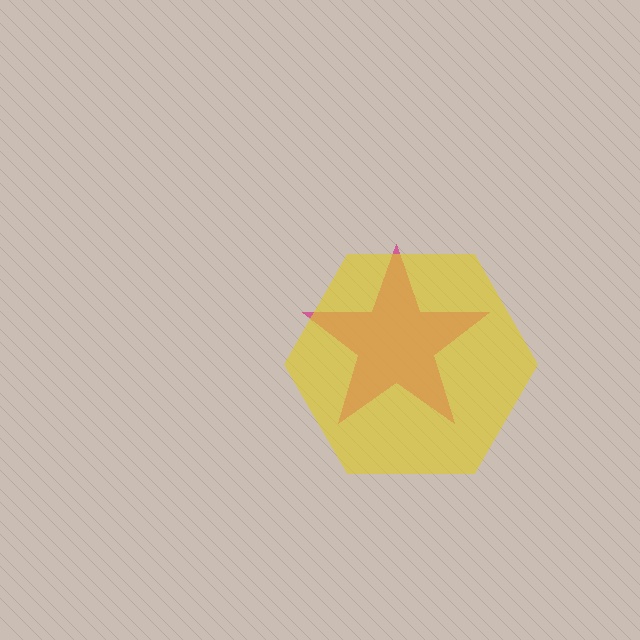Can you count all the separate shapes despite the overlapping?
Yes, there are 2 separate shapes.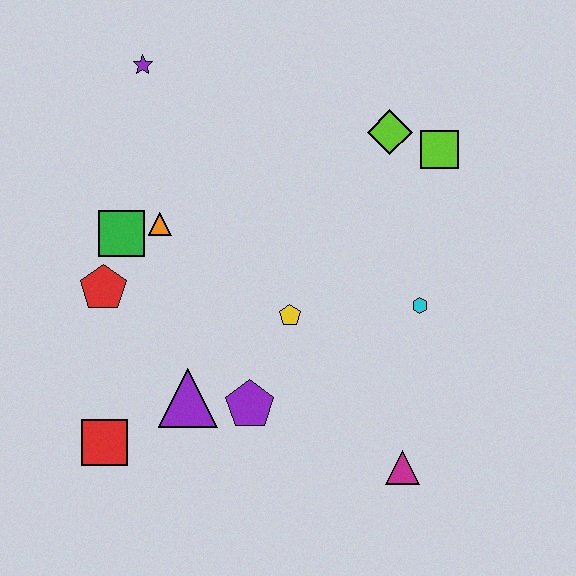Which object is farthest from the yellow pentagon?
The purple star is farthest from the yellow pentagon.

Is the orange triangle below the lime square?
Yes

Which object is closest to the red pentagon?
The green square is closest to the red pentagon.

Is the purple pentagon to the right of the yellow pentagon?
No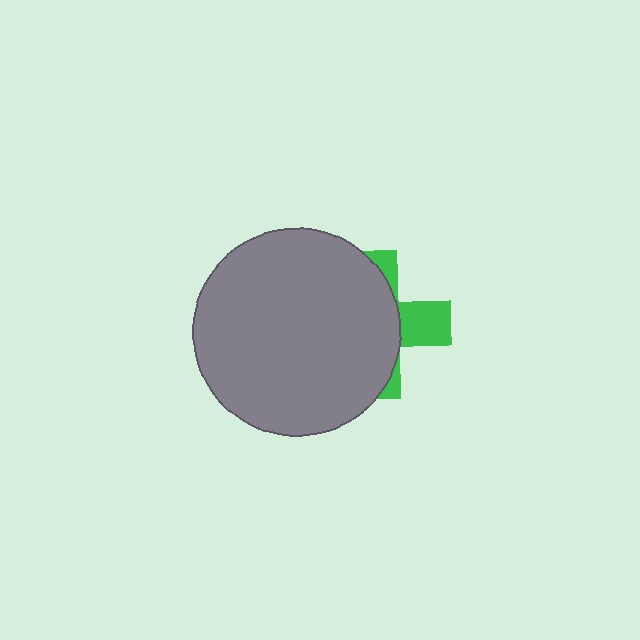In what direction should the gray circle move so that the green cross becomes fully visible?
The gray circle should move left. That is the shortest direction to clear the overlap and leave the green cross fully visible.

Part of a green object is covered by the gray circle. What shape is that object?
It is a cross.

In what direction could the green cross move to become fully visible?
The green cross could move right. That would shift it out from behind the gray circle entirely.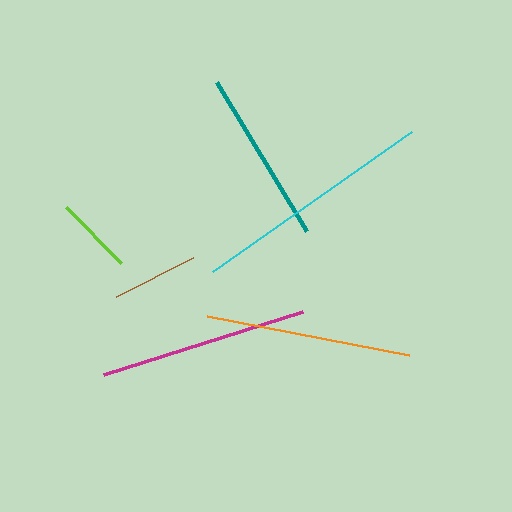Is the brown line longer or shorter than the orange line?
The orange line is longer than the brown line.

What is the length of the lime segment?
The lime segment is approximately 79 pixels long.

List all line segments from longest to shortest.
From longest to shortest: cyan, magenta, orange, teal, brown, lime.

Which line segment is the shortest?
The lime line is the shortest at approximately 79 pixels.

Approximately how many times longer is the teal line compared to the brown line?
The teal line is approximately 2.0 times the length of the brown line.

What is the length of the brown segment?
The brown segment is approximately 86 pixels long.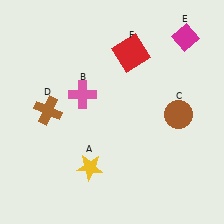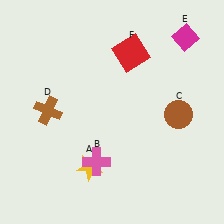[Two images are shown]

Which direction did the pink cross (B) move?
The pink cross (B) moved down.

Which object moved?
The pink cross (B) moved down.